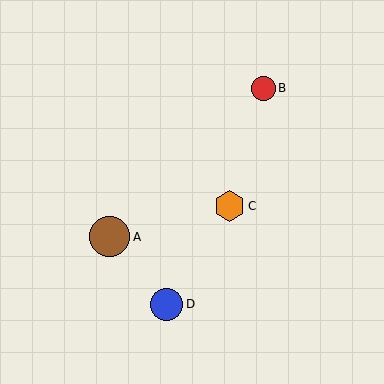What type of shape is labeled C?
Shape C is an orange hexagon.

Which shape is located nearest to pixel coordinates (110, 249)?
The brown circle (labeled A) at (109, 237) is nearest to that location.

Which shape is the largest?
The brown circle (labeled A) is the largest.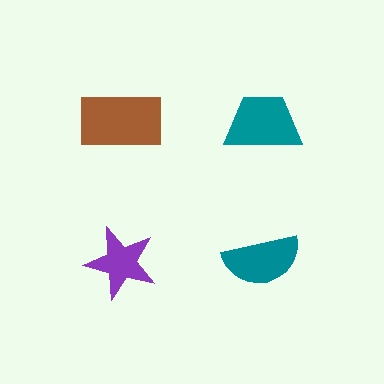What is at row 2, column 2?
A teal semicircle.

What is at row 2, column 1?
A purple star.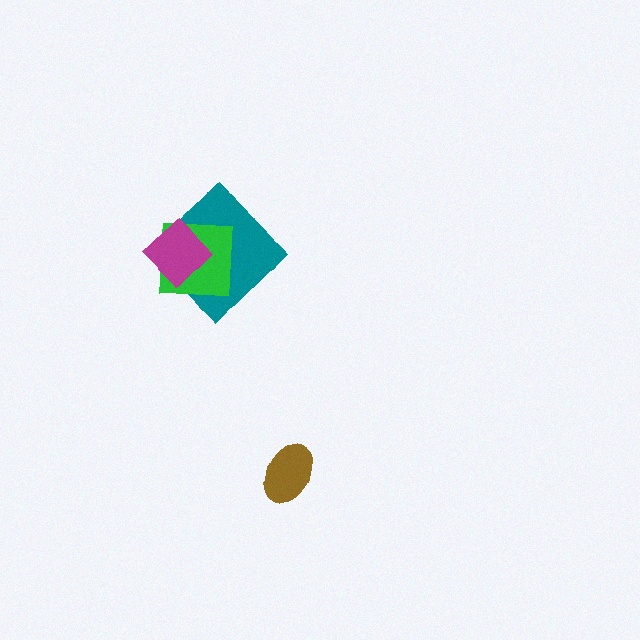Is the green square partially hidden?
Yes, it is partially covered by another shape.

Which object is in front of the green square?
The magenta diamond is in front of the green square.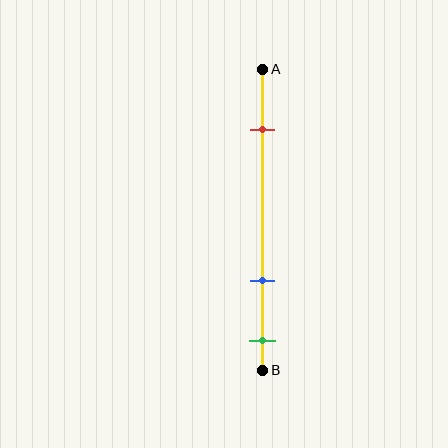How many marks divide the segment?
There are 3 marks dividing the segment.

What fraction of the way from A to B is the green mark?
The green mark is approximately 90% (0.9) of the way from A to B.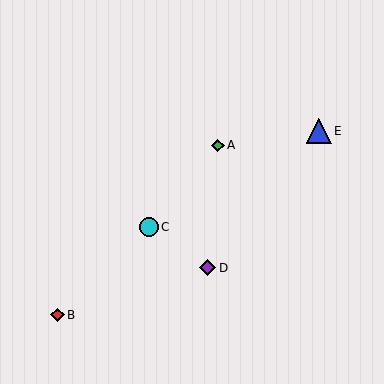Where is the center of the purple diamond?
The center of the purple diamond is at (208, 268).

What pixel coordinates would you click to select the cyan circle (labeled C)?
Click at (149, 227) to select the cyan circle C.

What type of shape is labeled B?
Shape B is a red diamond.